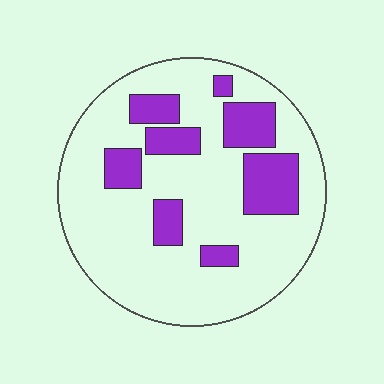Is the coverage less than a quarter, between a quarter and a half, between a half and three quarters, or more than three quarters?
Less than a quarter.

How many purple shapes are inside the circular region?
8.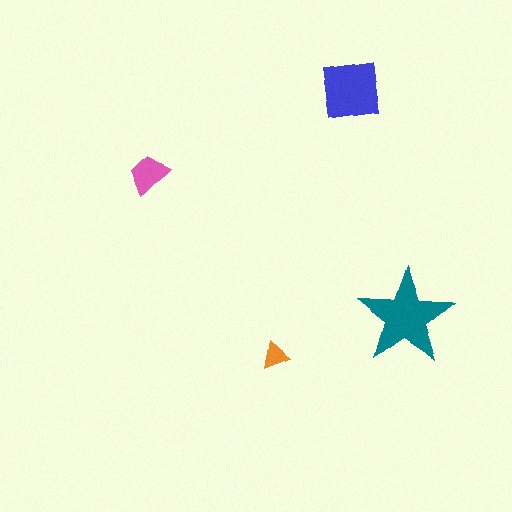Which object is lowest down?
The orange triangle is bottommost.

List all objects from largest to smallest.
The teal star, the blue square, the pink trapezoid, the orange triangle.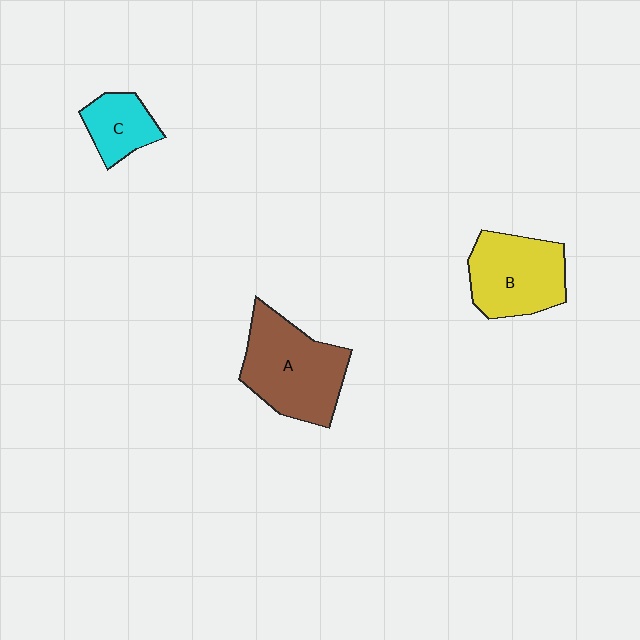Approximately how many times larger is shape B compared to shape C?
Approximately 1.8 times.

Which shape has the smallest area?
Shape C (cyan).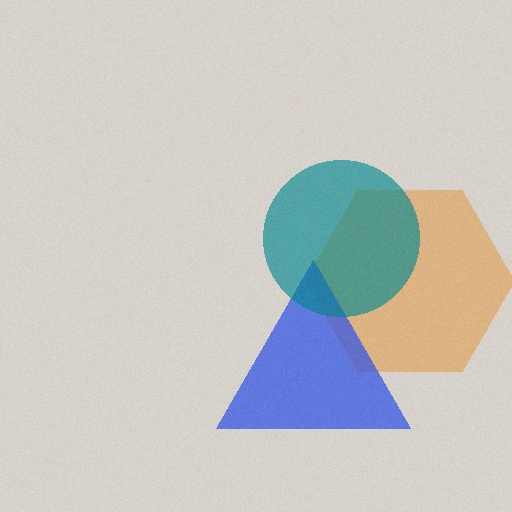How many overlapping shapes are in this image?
There are 3 overlapping shapes in the image.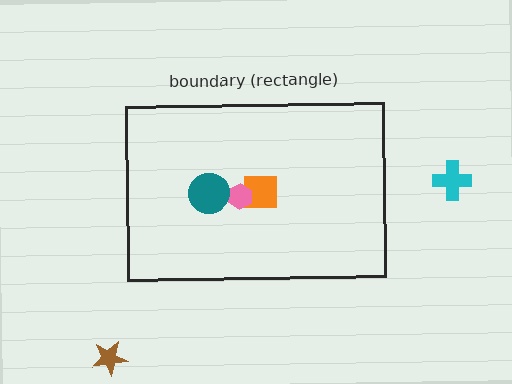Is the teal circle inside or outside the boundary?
Inside.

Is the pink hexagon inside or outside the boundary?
Inside.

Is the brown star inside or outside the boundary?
Outside.